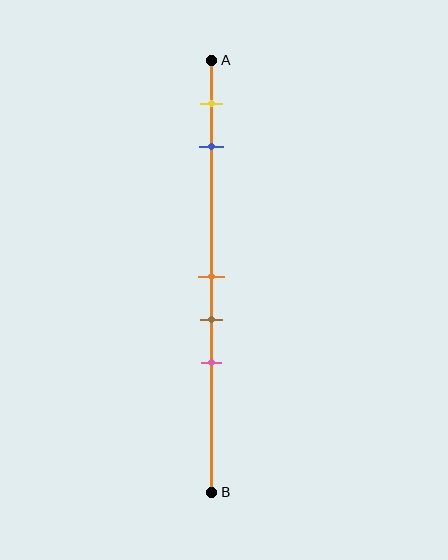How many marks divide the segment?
There are 5 marks dividing the segment.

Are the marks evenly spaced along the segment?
No, the marks are not evenly spaced.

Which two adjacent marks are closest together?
The orange and brown marks are the closest adjacent pair.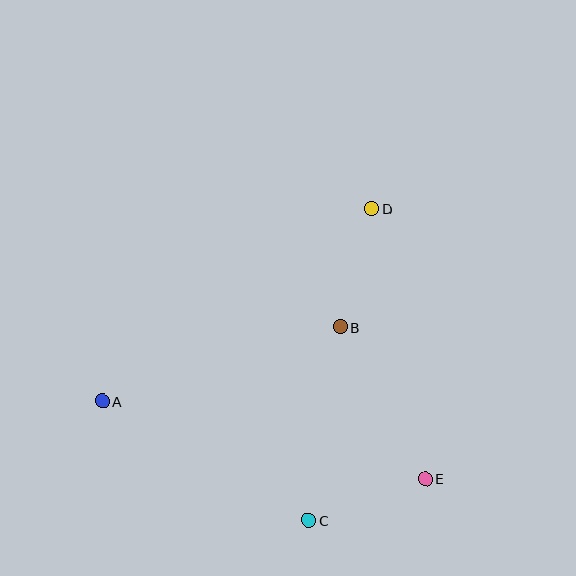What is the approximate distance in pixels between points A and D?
The distance between A and D is approximately 331 pixels.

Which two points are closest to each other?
Points B and D are closest to each other.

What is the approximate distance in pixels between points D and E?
The distance between D and E is approximately 275 pixels.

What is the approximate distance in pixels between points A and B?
The distance between A and B is approximately 249 pixels.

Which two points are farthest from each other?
Points A and E are farthest from each other.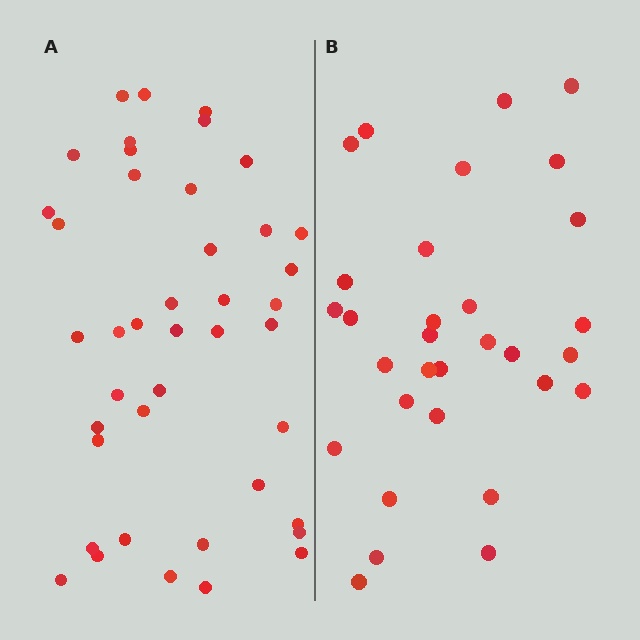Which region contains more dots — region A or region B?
Region A (the left region) has more dots.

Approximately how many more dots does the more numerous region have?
Region A has roughly 12 or so more dots than region B.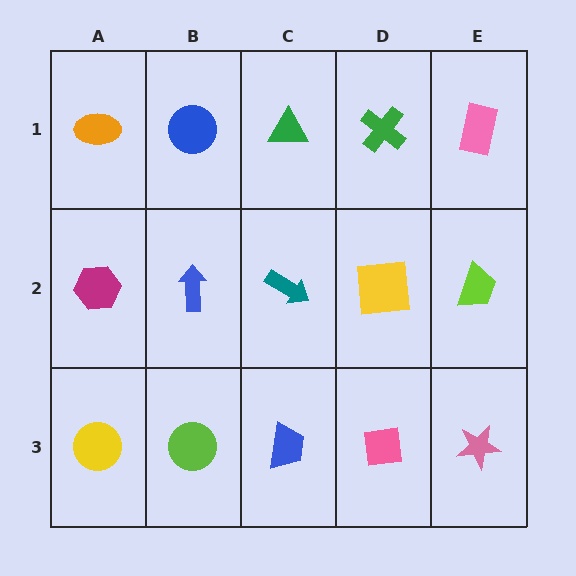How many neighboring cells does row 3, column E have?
2.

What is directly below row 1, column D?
A yellow square.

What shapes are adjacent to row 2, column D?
A green cross (row 1, column D), a pink square (row 3, column D), a teal arrow (row 2, column C), a lime trapezoid (row 2, column E).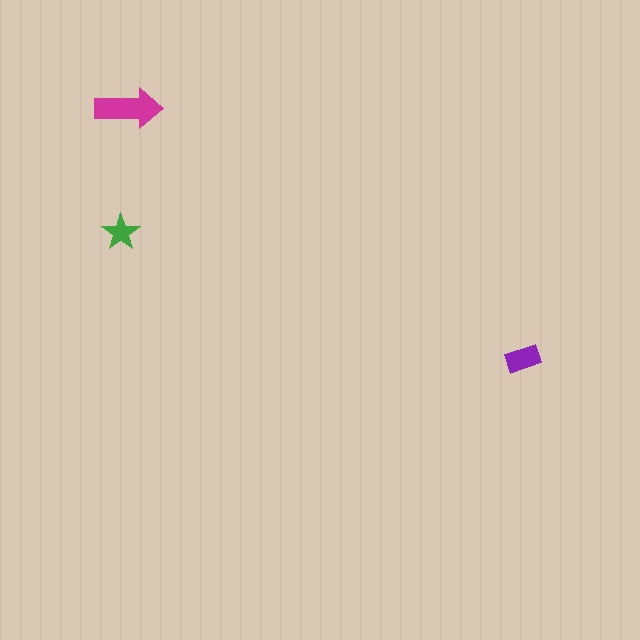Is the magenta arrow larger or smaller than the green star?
Larger.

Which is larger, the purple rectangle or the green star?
The purple rectangle.